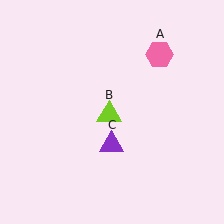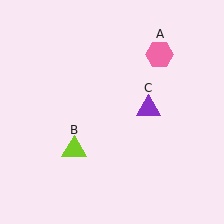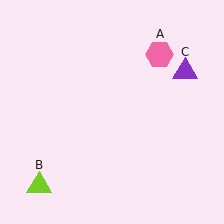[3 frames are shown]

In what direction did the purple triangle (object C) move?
The purple triangle (object C) moved up and to the right.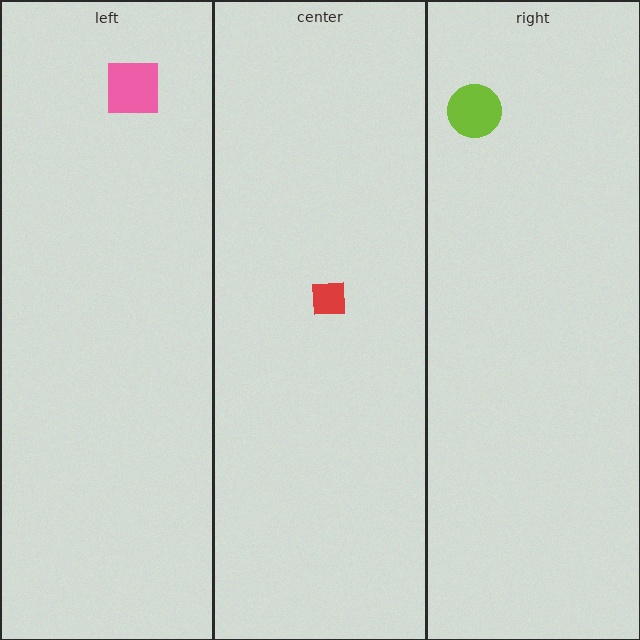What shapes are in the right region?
The lime circle.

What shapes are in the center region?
The red square.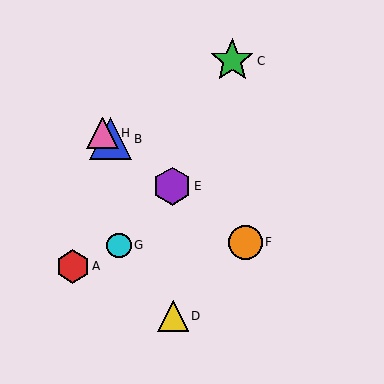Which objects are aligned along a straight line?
Objects B, E, F, H are aligned along a straight line.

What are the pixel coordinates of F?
Object F is at (245, 242).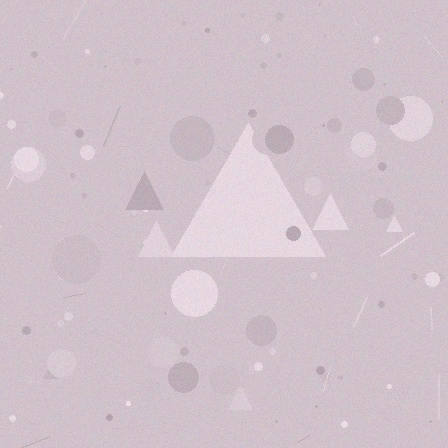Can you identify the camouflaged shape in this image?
The camouflaged shape is a triangle.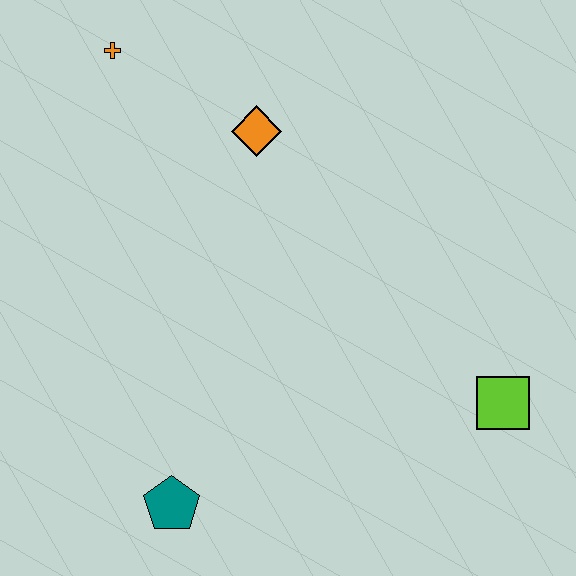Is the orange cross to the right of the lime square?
No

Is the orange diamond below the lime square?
No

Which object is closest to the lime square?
The teal pentagon is closest to the lime square.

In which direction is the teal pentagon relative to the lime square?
The teal pentagon is to the left of the lime square.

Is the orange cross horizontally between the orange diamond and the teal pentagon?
No